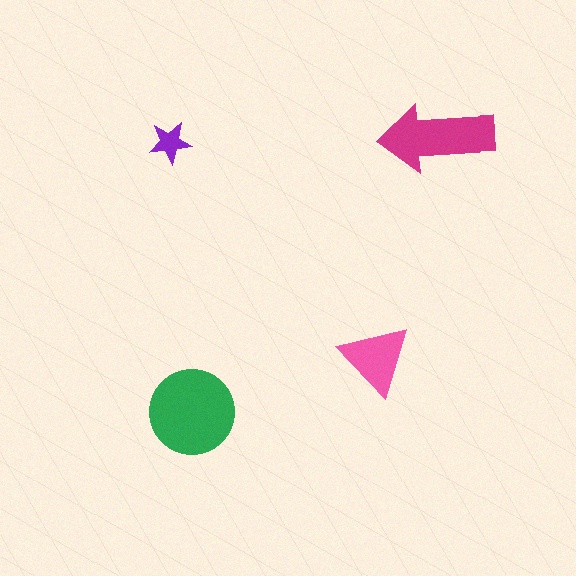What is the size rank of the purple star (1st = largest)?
4th.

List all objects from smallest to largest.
The purple star, the pink triangle, the magenta arrow, the green circle.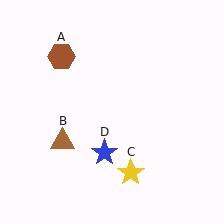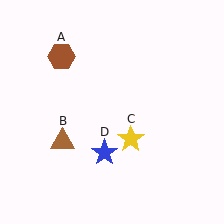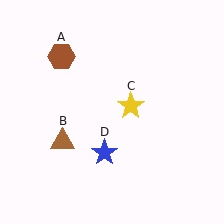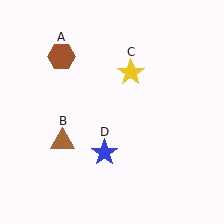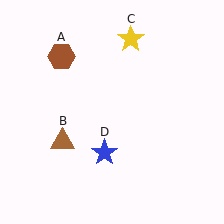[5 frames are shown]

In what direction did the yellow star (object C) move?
The yellow star (object C) moved up.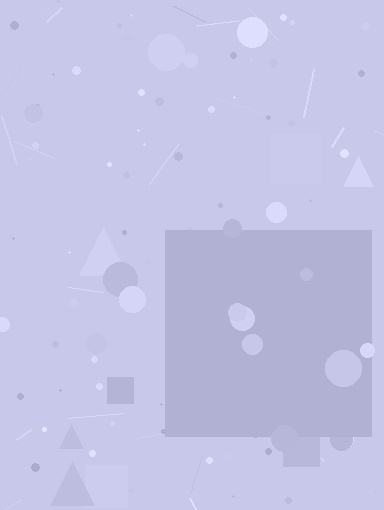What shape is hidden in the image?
A square is hidden in the image.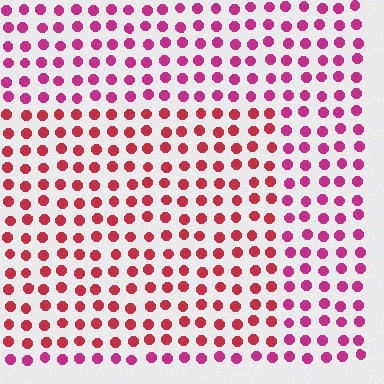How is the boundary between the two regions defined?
The boundary is defined purely by a slight shift in hue (about 29 degrees). Spacing, size, and orientation are identical on both sides.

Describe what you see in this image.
The image is filled with small magenta elements in a uniform arrangement. A rectangle-shaped region is visible where the elements are tinted to a slightly different hue, forming a subtle color boundary.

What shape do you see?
I see a rectangle.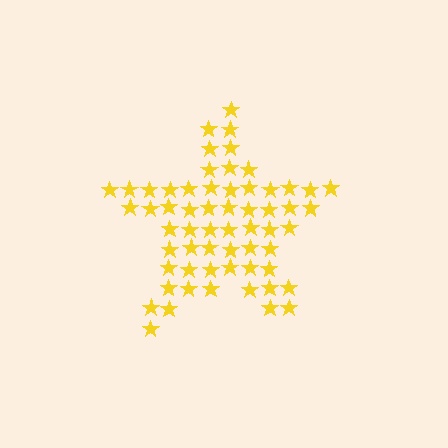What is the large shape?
The large shape is a star.